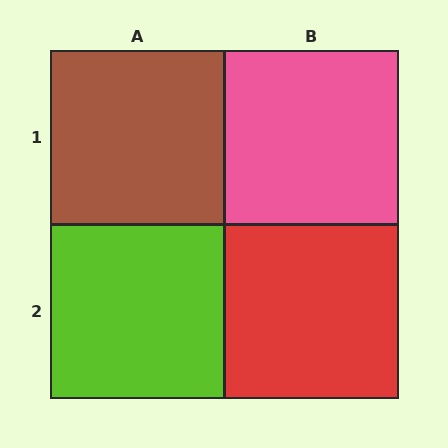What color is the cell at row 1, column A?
Brown.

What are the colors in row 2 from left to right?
Lime, red.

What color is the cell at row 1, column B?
Pink.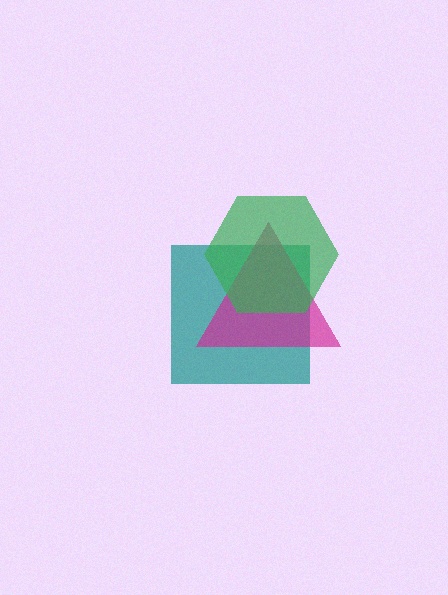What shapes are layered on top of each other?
The layered shapes are: a teal square, a magenta triangle, a green hexagon.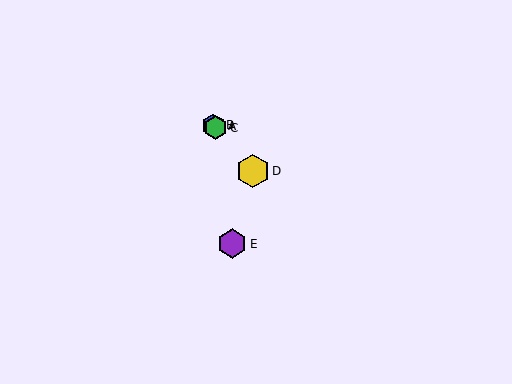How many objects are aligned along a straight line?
4 objects (A, B, C, D) are aligned along a straight line.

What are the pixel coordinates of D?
Object D is at (253, 171).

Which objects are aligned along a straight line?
Objects A, B, C, D are aligned along a straight line.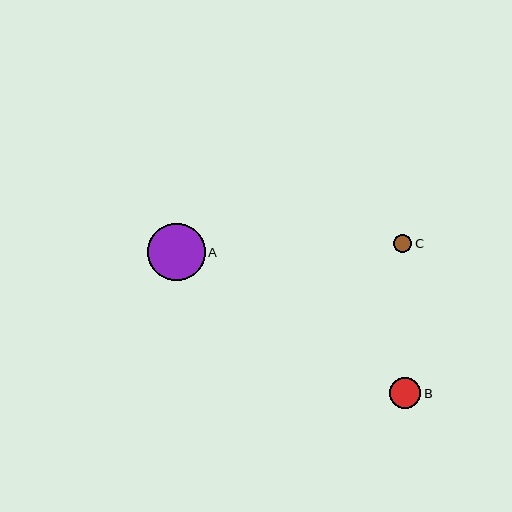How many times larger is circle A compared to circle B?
Circle A is approximately 1.8 times the size of circle B.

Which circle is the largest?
Circle A is the largest with a size of approximately 57 pixels.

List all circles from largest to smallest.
From largest to smallest: A, B, C.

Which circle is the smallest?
Circle C is the smallest with a size of approximately 19 pixels.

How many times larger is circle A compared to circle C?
Circle A is approximately 3.1 times the size of circle C.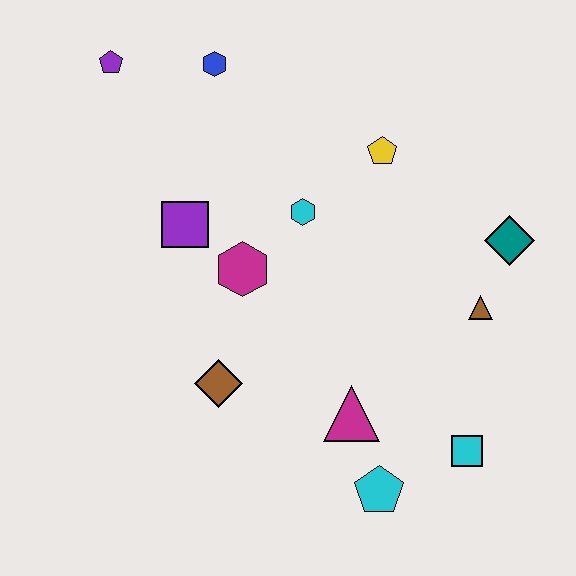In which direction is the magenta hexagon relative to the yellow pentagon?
The magenta hexagon is to the left of the yellow pentagon.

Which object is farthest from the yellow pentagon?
The cyan pentagon is farthest from the yellow pentagon.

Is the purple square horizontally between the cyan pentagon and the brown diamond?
No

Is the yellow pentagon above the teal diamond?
Yes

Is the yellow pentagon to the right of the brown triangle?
No